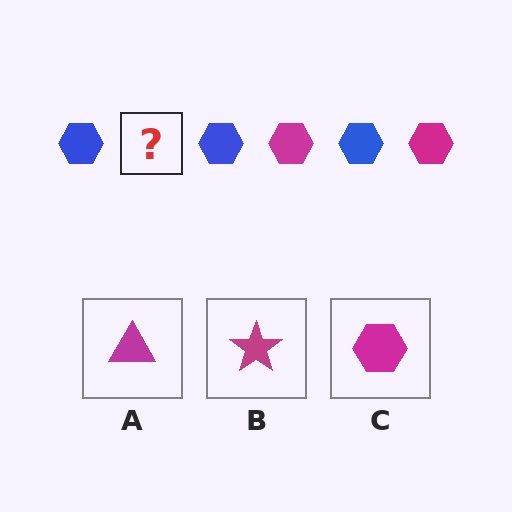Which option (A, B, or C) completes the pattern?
C.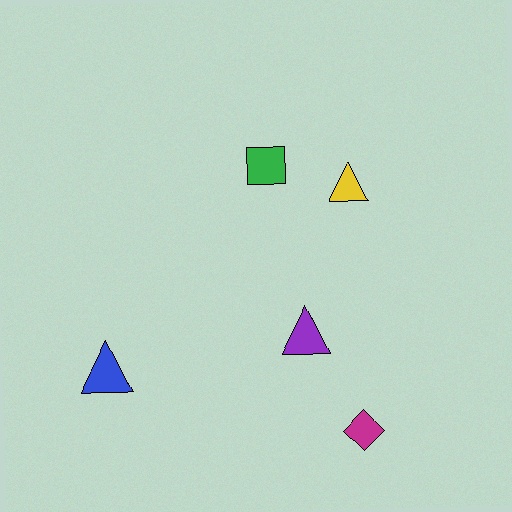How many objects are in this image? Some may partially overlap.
There are 5 objects.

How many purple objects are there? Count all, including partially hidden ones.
There is 1 purple object.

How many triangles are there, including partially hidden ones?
There are 3 triangles.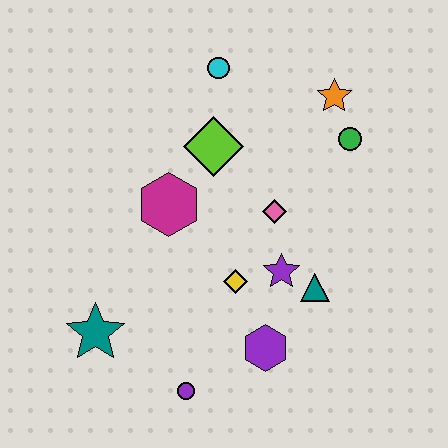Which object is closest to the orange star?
The green circle is closest to the orange star.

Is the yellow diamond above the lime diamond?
No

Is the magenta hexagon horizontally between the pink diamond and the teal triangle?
No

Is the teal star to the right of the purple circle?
No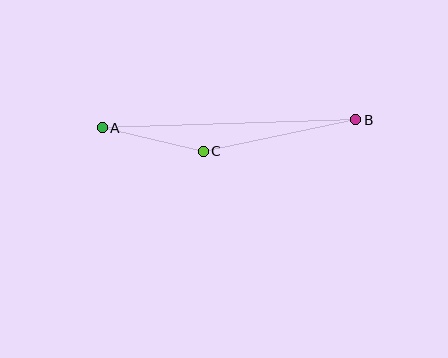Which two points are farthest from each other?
Points A and B are farthest from each other.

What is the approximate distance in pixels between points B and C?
The distance between B and C is approximately 156 pixels.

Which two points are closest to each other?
Points A and C are closest to each other.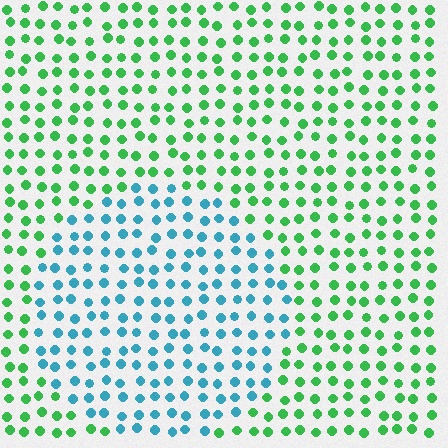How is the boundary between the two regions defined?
The boundary is defined purely by a slight shift in hue (about 61 degrees). Spacing, size, and orientation are identical on both sides.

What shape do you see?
I see a circle.